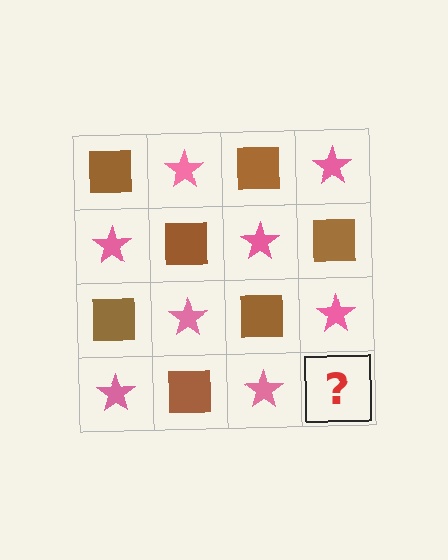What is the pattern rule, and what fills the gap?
The rule is that it alternates brown square and pink star in a checkerboard pattern. The gap should be filled with a brown square.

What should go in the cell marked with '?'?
The missing cell should contain a brown square.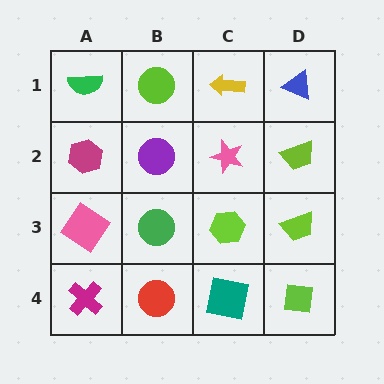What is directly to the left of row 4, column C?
A red circle.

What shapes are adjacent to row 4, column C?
A lime hexagon (row 3, column C), a red circle (row 4, column B), a lime square (row 4, column D).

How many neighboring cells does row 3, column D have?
3.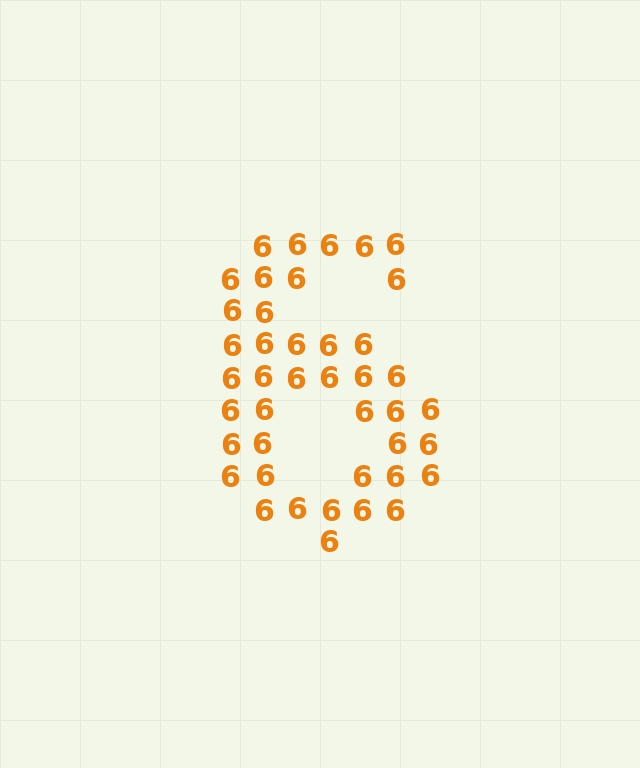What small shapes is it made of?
It is made of small digit 6's.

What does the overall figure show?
The overall figure shows the digit 6.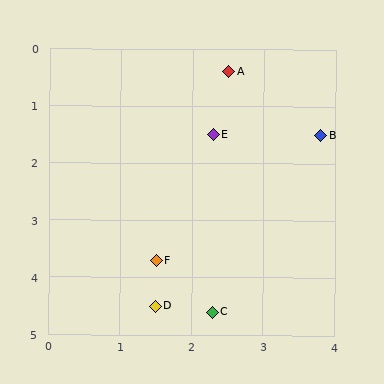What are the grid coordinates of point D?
Point D is at approximately (1.5, 4.5).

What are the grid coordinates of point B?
Point B is at approximately (3.8, 1.5).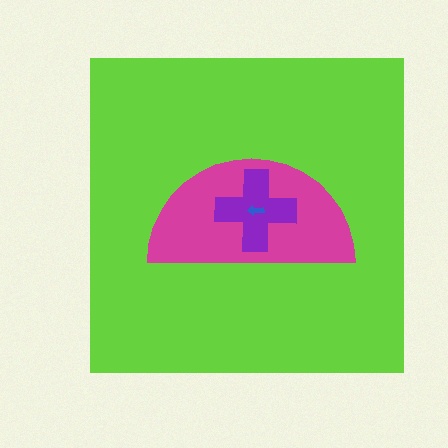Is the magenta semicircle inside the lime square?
Yes.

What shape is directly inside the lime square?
The magenta semicircle.